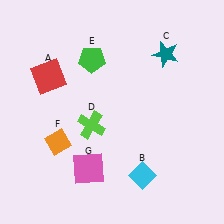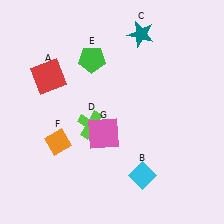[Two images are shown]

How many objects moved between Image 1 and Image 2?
2 objects moved between the two images.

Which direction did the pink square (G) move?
The pink square (G) moved up.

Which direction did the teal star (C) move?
The teal star (C) moved left.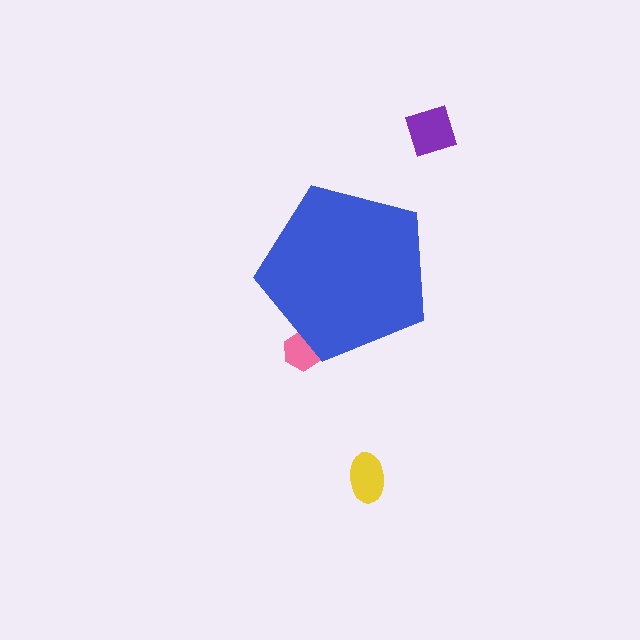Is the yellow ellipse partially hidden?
No, the yellow ellipse is fully visible.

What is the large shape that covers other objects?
A blue pentagon.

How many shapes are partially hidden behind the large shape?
1 shape is partially hidden.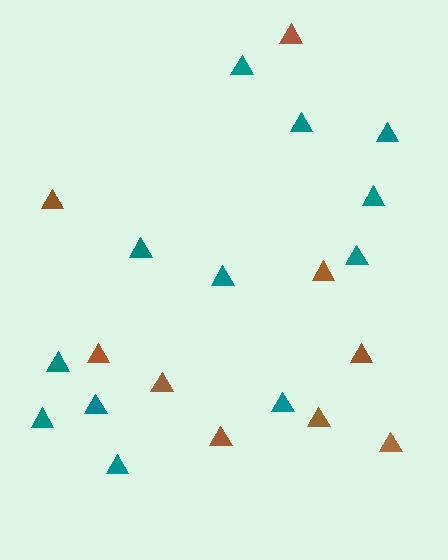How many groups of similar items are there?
There are 2 groups: one group of teal triangles (12) and one group of brown triangles (9).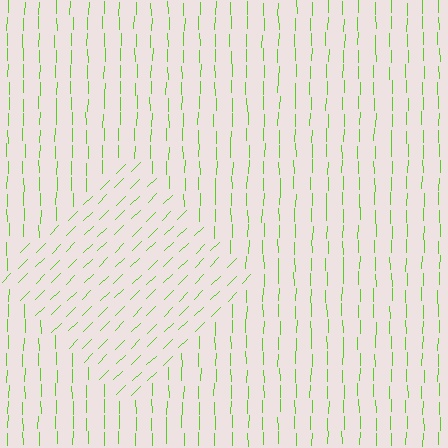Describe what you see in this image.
The image is filled with small lime line segments. A diamond region in the image has lines oriented differently from the surrounding lines, creating a visible texture boundary.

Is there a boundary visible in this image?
Yes, there is a texture boundary formed by a change in line orientation.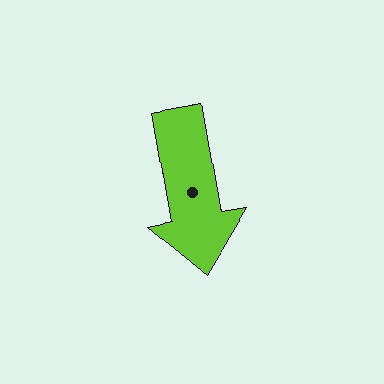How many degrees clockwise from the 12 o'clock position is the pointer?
Approximately 170 degrees.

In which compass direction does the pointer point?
South.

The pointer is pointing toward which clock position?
Roughly 6 o'clock.